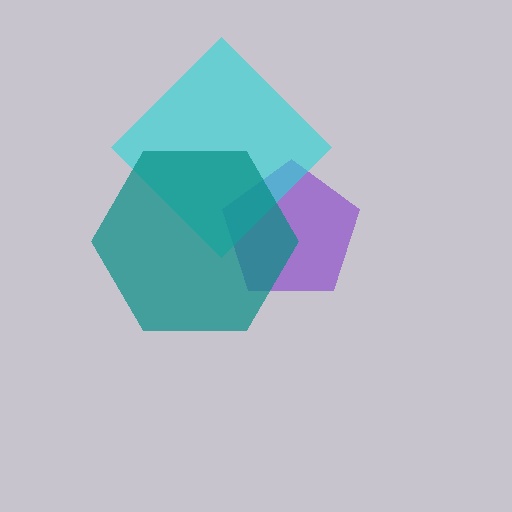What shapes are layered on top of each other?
The layered shapes are: a purple pentagon, a cyan diamond, a teal hexagon.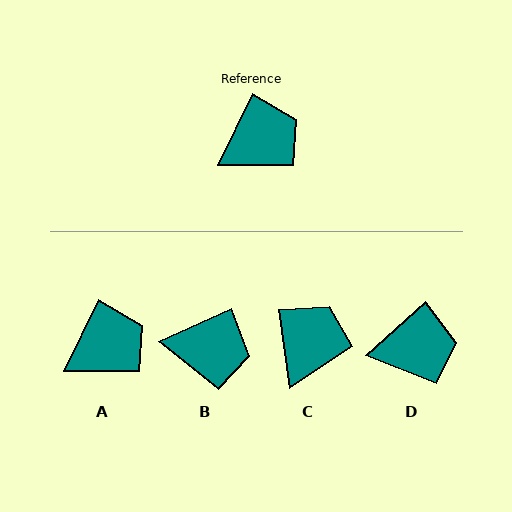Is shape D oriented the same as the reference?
No, it is off by about 22 degrees.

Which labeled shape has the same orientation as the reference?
A.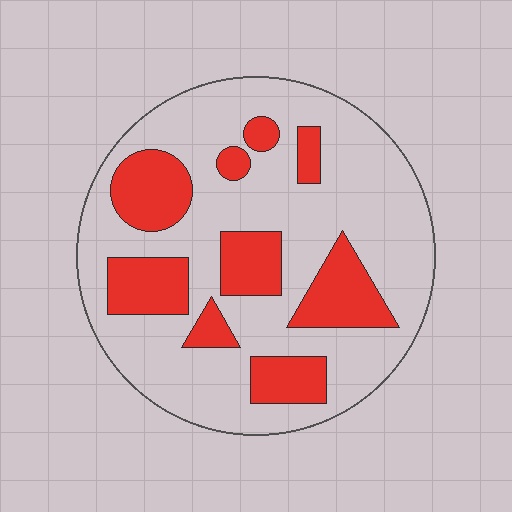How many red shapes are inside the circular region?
9.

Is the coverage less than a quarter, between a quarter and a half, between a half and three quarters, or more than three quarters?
Between a quarter and a half.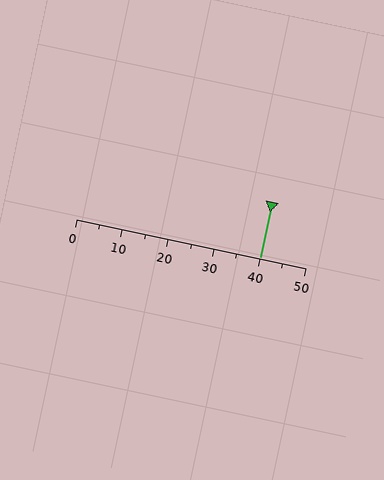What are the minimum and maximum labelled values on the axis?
The axis runs from 0 to 50.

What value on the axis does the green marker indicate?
The marker indicates approximately 40.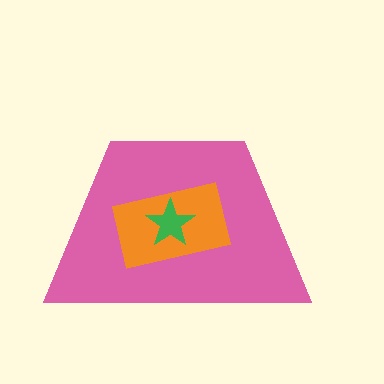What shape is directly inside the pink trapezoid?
The orange rectangle.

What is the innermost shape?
The green star.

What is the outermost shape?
The pink trapezoid.